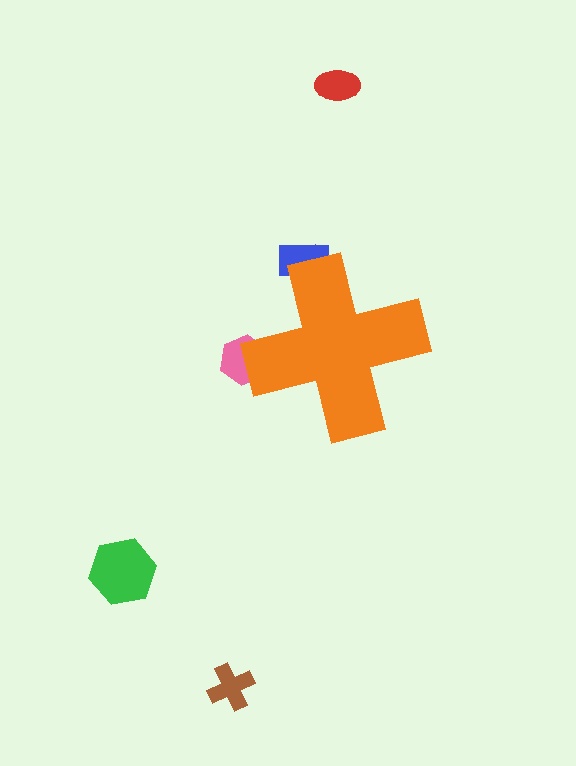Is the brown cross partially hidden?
No, the brown cross is fully visible.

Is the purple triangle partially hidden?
Yes, the purple triangle is partially hidden behind the orange cross.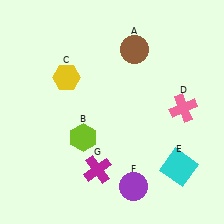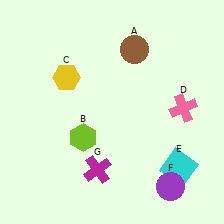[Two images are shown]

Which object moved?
The purple circle (F) moved right.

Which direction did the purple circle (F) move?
The purple circle (F) moved right.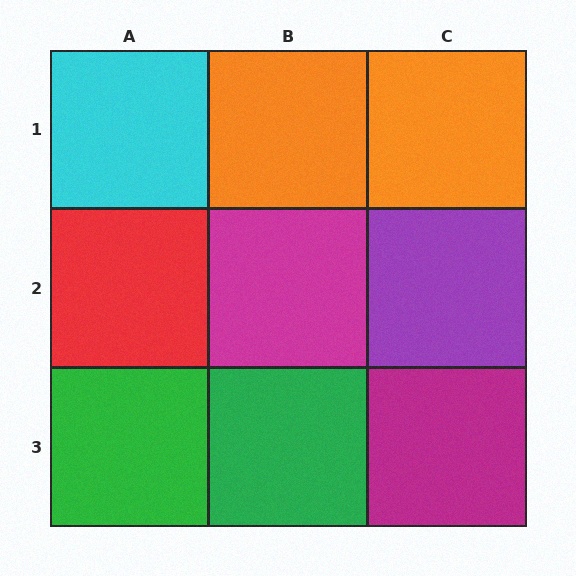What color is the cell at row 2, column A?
Red.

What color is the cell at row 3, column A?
Green.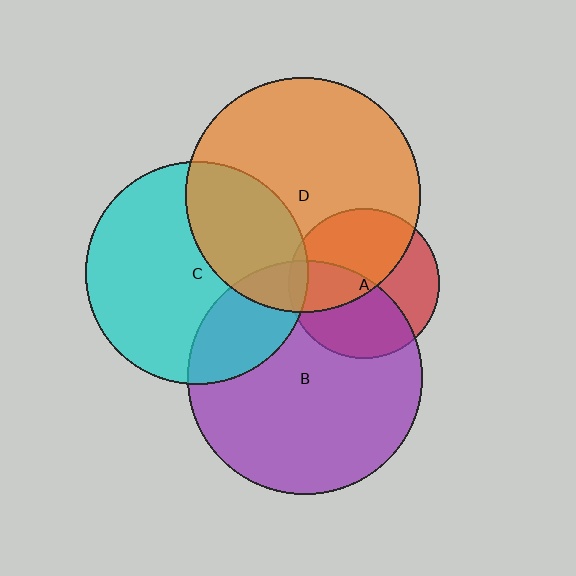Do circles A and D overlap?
Yes.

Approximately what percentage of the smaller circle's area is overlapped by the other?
Approximately 50%.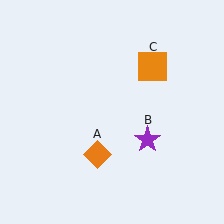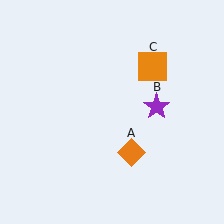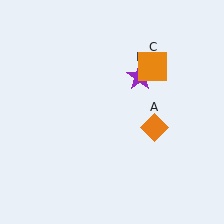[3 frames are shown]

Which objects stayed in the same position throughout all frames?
Orange square (object C) remained stationary.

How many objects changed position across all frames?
2 objects changed position: orange diamond (object A), purple star (object B).